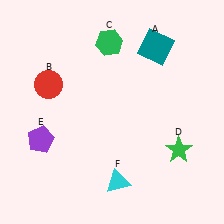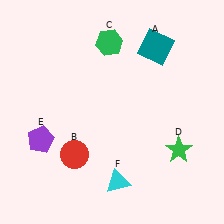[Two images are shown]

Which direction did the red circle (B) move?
The red circle (B) moved down.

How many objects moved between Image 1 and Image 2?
1 object moved between the two images.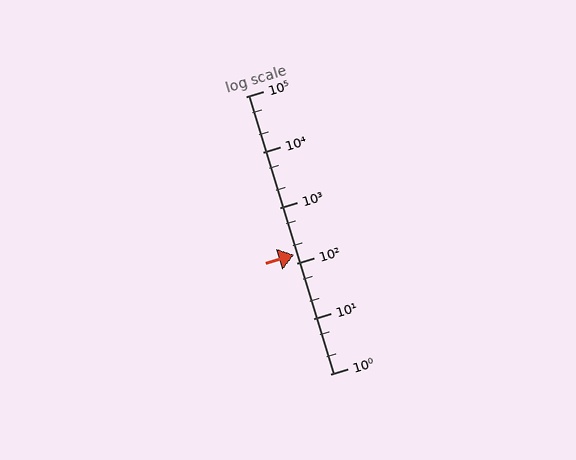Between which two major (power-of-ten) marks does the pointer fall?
The pointer is between 100 and 1000.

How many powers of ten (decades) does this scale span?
The scale spans 5 decades, from 1 to 100000.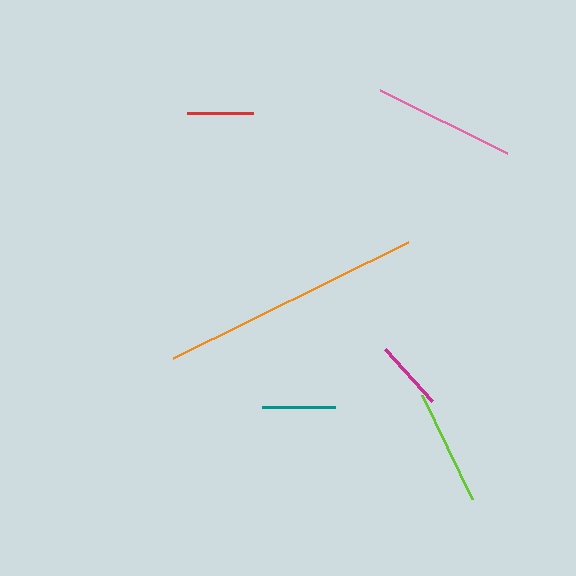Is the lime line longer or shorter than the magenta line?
The lime line is longer than the magenta line.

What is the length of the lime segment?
The lime segment is approximately 116 pixels long.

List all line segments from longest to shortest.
From longest to shortest: orange, pink, lime, teal, magenta, red.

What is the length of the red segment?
The red segment is approximately 65 pixels long.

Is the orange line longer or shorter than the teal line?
The orange line is longer than the teal line.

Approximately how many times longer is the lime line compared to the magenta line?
The lime line is approximately 1.6 times the length of the magenta line.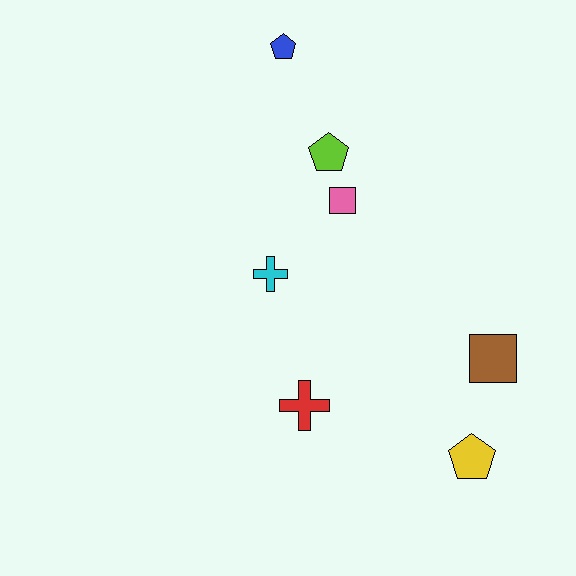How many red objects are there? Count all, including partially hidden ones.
There is 1 red object.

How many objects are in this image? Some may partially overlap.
There are 7 objects.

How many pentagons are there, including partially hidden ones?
There are 3 pentagons.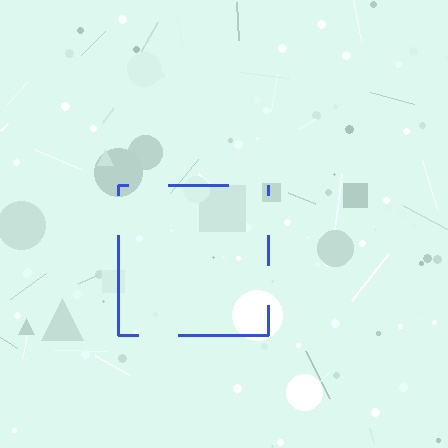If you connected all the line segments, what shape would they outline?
They would outline a square.